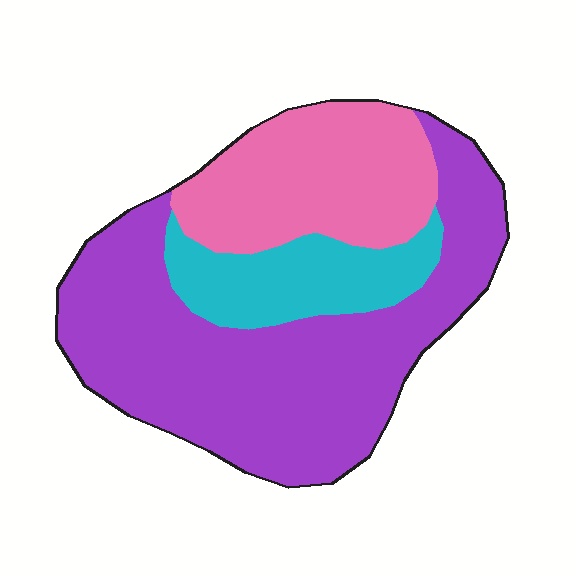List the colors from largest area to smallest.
From largest to smallest: purple, pink, cyan.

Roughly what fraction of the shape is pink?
Pink takes up about one quarter (1/4) of the shape.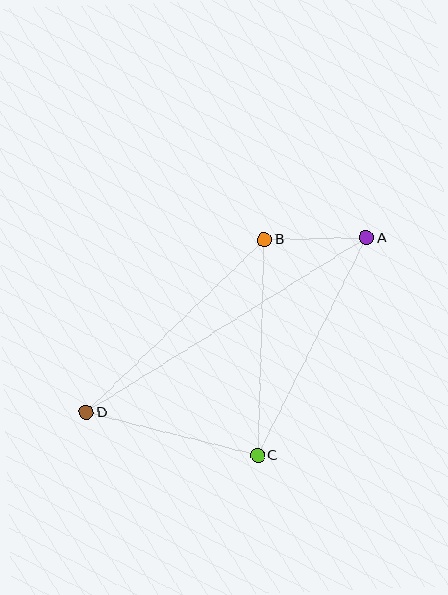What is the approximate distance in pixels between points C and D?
The distance between C and D is approximately 177 pixels.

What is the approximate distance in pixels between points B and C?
The distance between B and C is approximately 216 pixels.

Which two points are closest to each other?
Points A and B are closest to each other.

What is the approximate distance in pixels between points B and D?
The distance between B and D is approximately 248 pixels.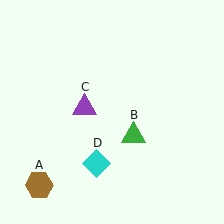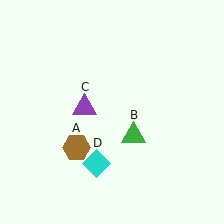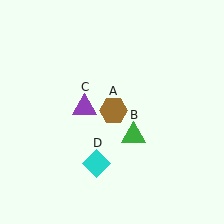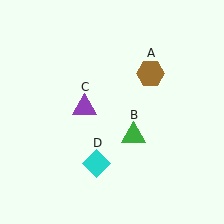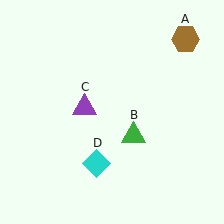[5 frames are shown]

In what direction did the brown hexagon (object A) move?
The brown hexagon (object A) moved up and to the right.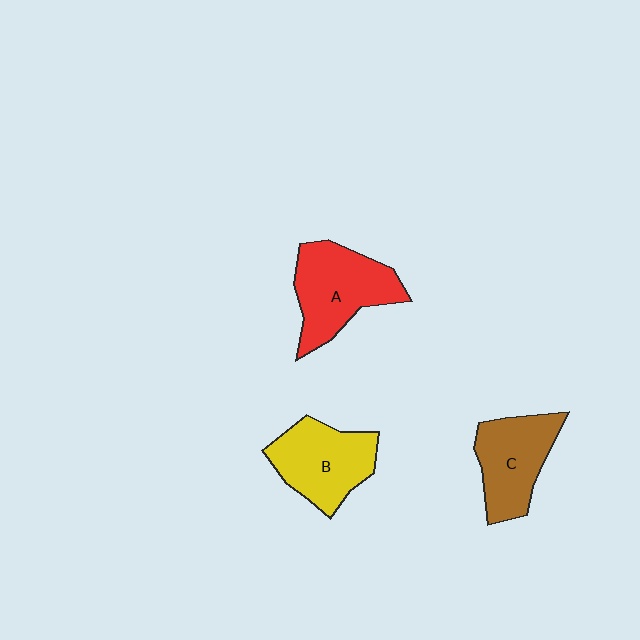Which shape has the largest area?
Shape A (red).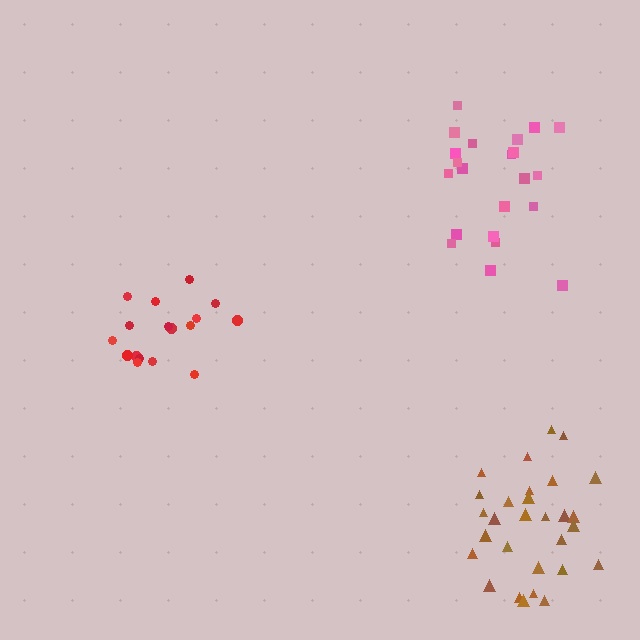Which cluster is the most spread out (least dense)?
Pink.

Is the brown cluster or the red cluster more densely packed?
Red.